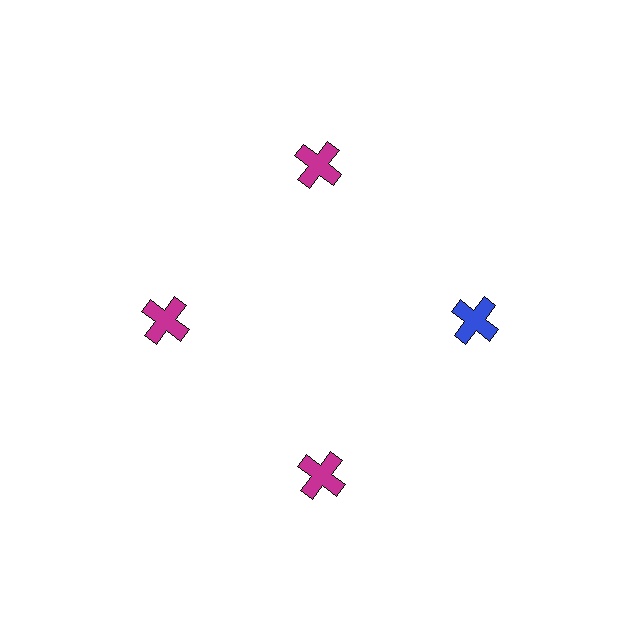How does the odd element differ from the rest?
It has a different color: blue instead of magenta.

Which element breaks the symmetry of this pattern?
The blue cross at roughly the 3 o'clock position breaks the symmetry. All other shapes are magenta crosses.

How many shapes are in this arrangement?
There are 4 shapes arranged in a ring pattern.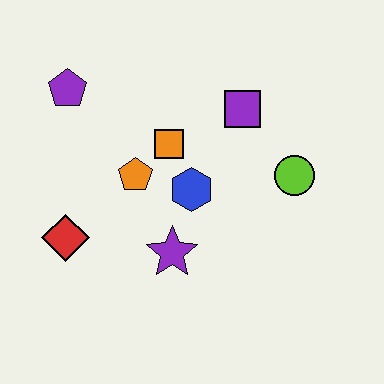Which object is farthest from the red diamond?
The lime circle is farthest from the red diamond.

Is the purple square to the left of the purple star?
No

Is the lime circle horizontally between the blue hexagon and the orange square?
No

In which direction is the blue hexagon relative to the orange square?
The blue hexagon is below the orange square.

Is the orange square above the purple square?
No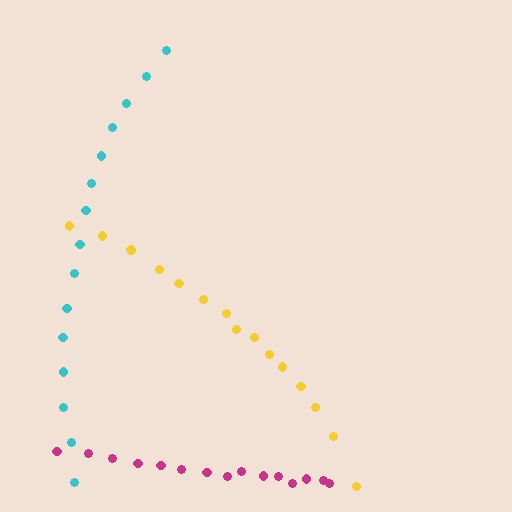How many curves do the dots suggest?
There are 3 distinct paths.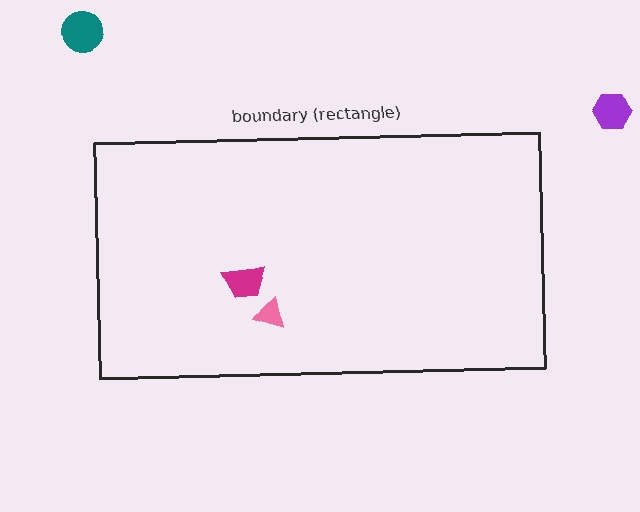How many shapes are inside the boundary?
2 inside, 2 outside.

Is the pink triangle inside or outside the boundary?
Inside.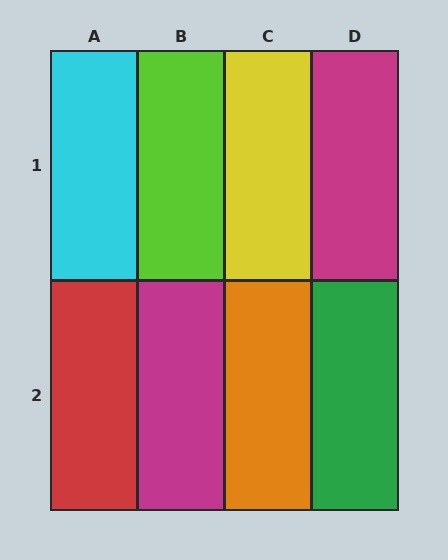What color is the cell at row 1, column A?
Cyan.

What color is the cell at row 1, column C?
Yellow.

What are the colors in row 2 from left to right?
Red, magenta, orange, green.